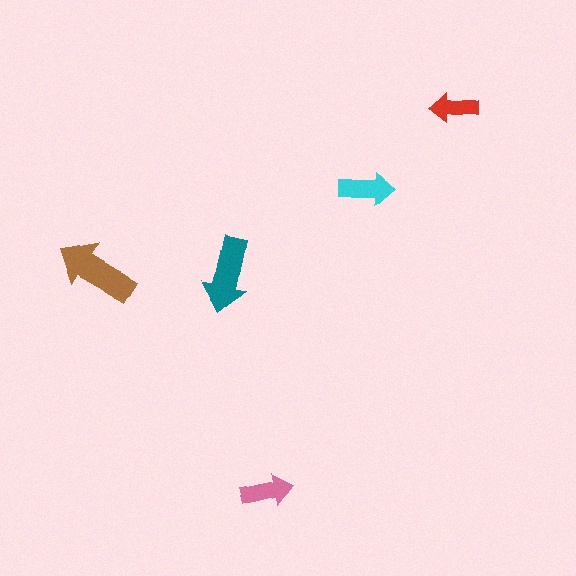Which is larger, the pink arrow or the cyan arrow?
The cyan one.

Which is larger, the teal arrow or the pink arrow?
The teal one.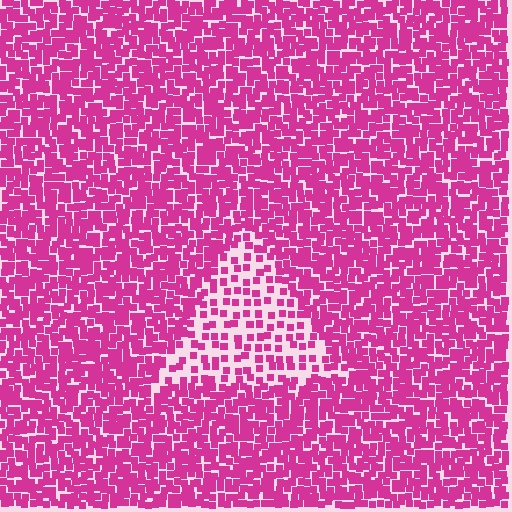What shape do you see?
I see a triangle.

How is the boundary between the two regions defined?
The boundary is defined by a change in element density (approximately 2.3x ratio). All elements are the same color, size, and shape.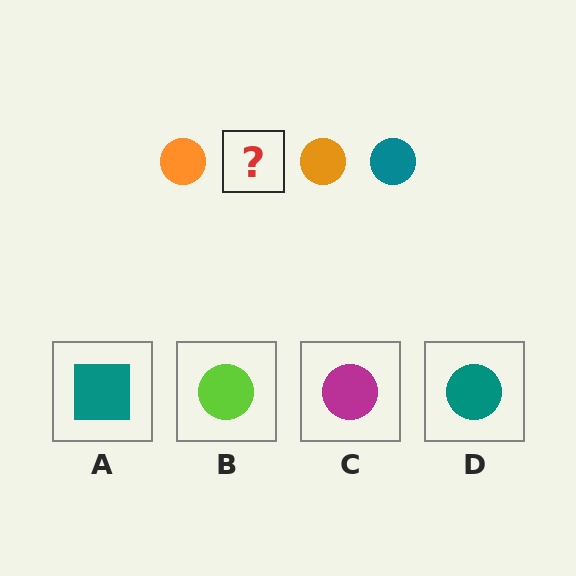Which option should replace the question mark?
Option D.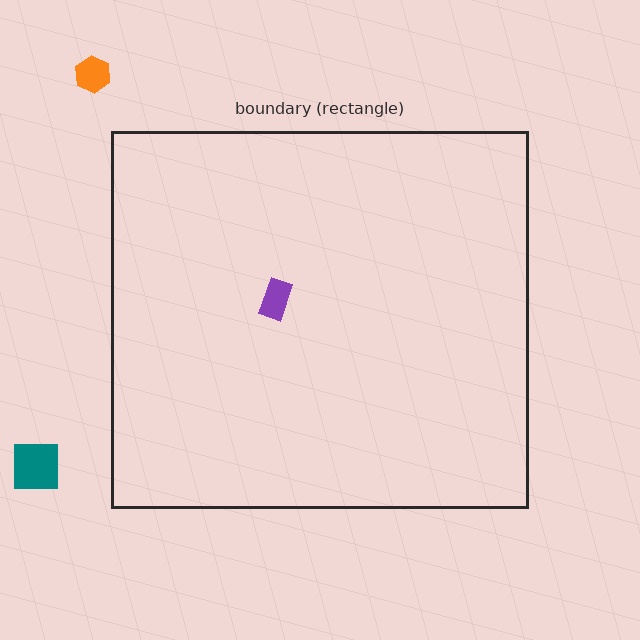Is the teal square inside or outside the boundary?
Outside.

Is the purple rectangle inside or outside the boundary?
Inside.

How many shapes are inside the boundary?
1 inside, 2 outside.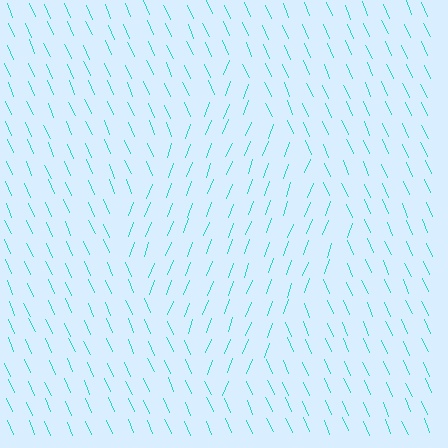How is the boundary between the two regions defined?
The boundary is defined purely by a change in line orientation (approximately 45 degrees difference). All lines are the same color and thickness.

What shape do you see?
I see a diamond.